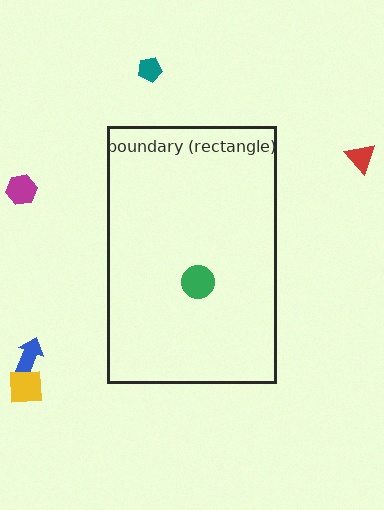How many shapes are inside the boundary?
1 inside, 5 outside.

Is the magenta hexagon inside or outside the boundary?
Outside.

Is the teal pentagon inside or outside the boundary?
Outside.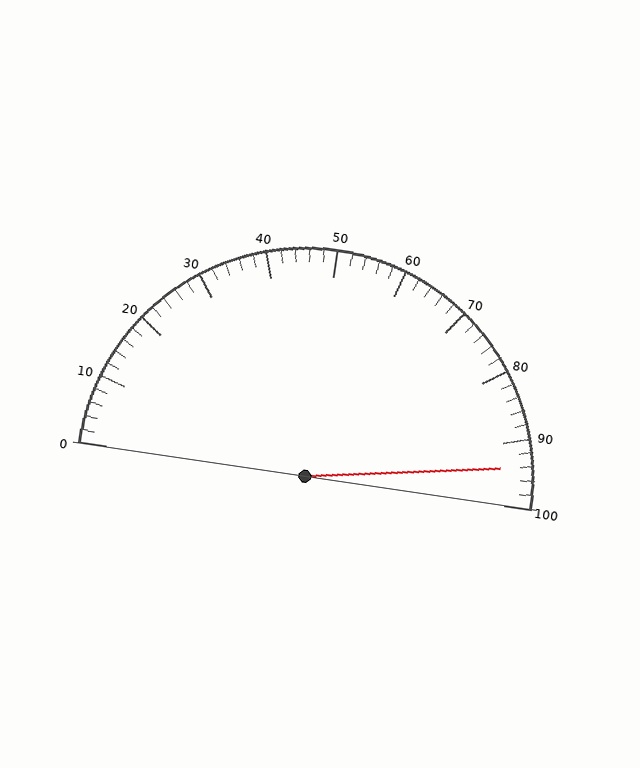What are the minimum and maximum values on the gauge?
The gauge ranges from 0 to 100.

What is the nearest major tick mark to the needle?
The nearest major tick mark is 90.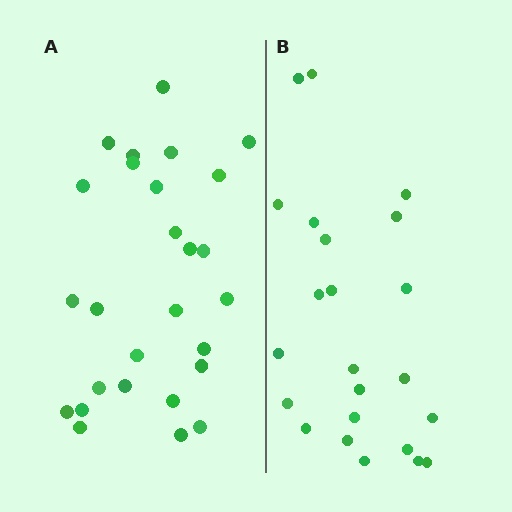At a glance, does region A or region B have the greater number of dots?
Region A (the left region) has more dots.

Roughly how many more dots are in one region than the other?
Region A has about 4 more dots than region B.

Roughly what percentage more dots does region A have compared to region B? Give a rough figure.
About 15% more.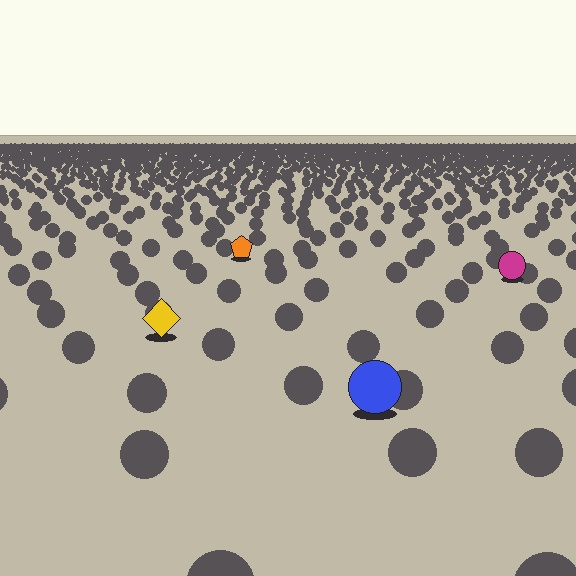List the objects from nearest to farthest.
From nearest to farthest: the blue circle, the yellow diamond, the magenta circle, the orange pentagon.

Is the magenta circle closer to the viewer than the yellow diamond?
No. The yellow diamond is closer — you can tell from the texture gradient: the ground texture is coarser near it.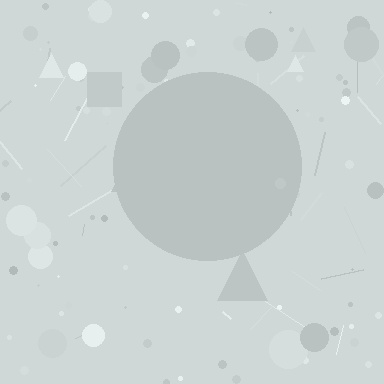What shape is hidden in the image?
A circle is hidden in the image.